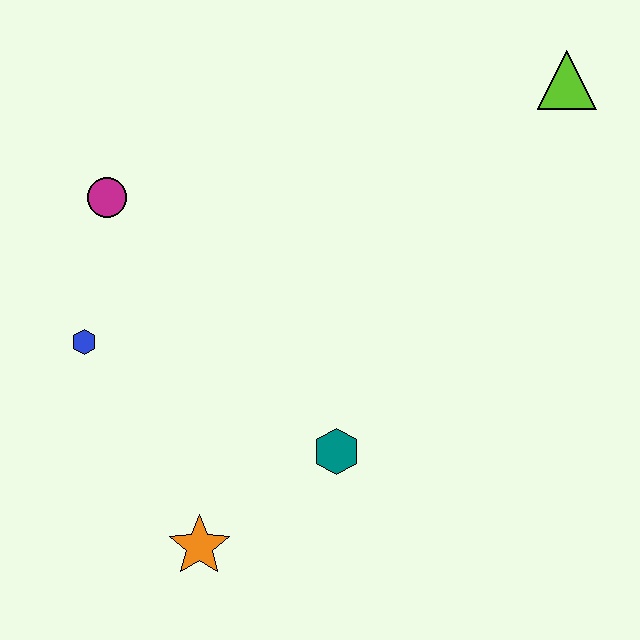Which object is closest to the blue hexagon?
The magenta circle is closest to the blue hexagon.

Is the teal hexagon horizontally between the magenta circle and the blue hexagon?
No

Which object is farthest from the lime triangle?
The orange star is farthest from the lime triangle.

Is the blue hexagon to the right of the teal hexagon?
No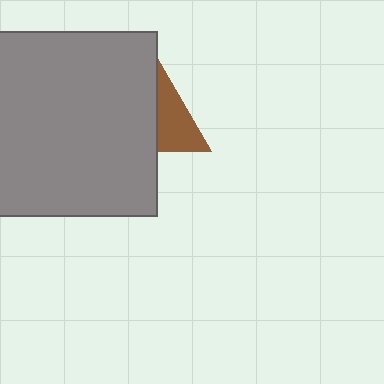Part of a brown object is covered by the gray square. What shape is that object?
It is a triangle.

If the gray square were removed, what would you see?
You would see the complete brown triangle.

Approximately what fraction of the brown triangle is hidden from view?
Roughly 56% of the brown triangle is hidden behind the gray square.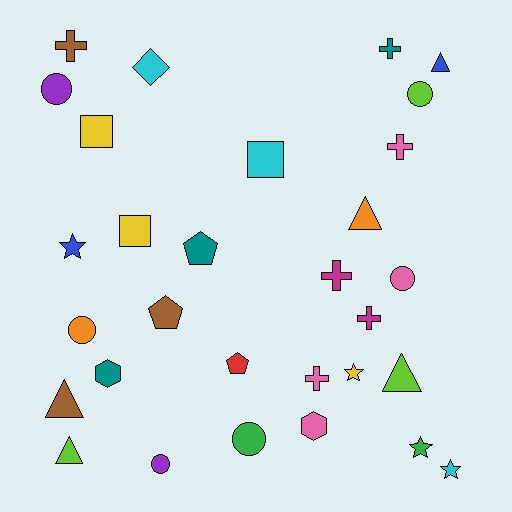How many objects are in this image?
There are 30 objects.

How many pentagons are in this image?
There are 3 pentagons.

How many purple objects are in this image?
There are 2 purple objects.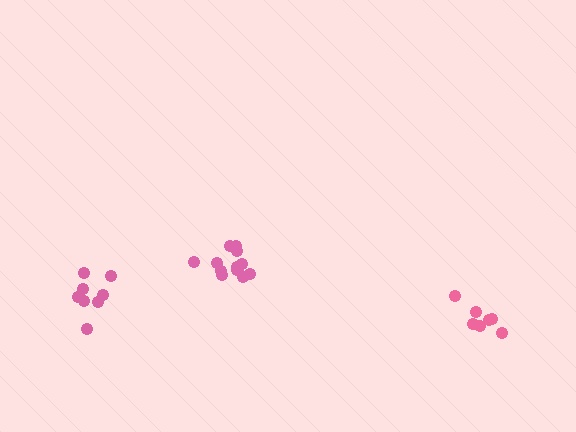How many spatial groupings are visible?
There are 3 spatial groupings.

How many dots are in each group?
Group 1: 13 dots, Group 2: 8 dots, Group 3: 7 dots (28 total).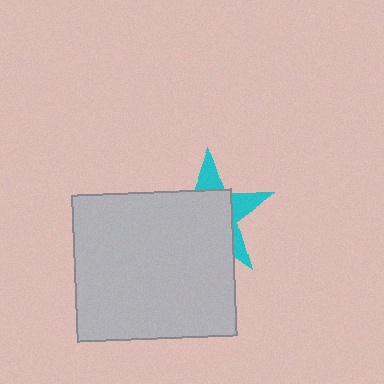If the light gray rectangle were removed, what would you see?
You would see the complete cyan star.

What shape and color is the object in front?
The object in front is a light gray rectangle.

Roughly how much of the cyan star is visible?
A small part of it is visible (roughly 32%).